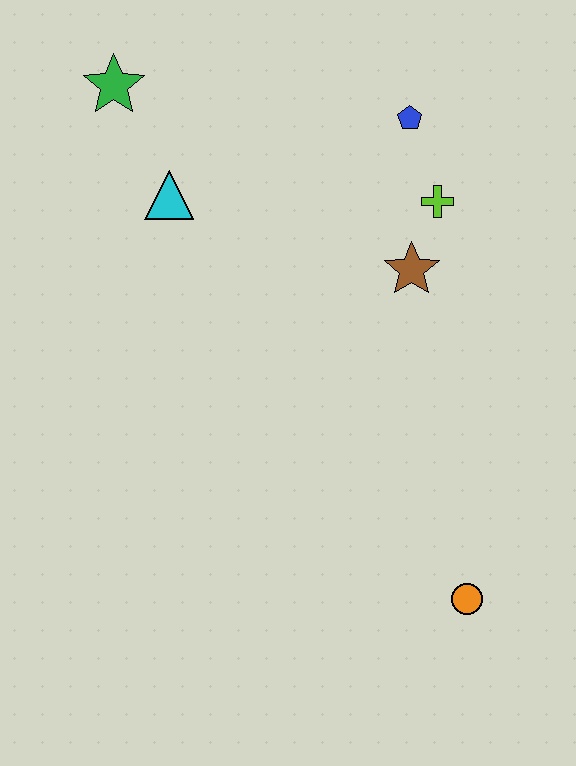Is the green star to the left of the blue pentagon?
Yes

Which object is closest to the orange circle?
The brown star is closest to the orange circle.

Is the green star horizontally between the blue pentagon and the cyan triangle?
No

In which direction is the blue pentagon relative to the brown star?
The blue pentagon is above the brown star.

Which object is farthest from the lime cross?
The orange circle is farthest from the lime cross.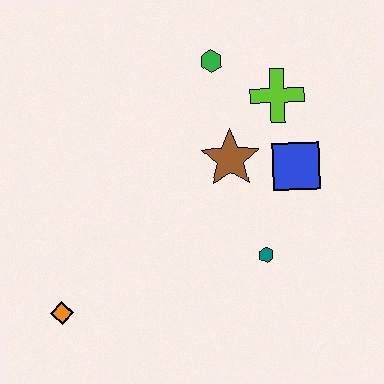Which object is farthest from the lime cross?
The orange diamond is farthest from the lime cross.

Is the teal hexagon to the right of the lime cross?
No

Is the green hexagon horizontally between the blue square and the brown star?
No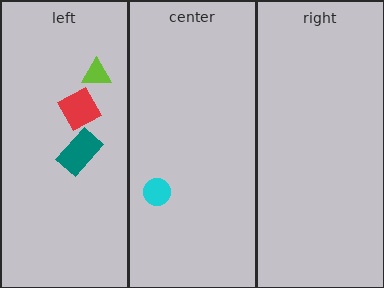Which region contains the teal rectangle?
The left region.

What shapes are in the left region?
The lime triangle, the teal rectangle, the red square.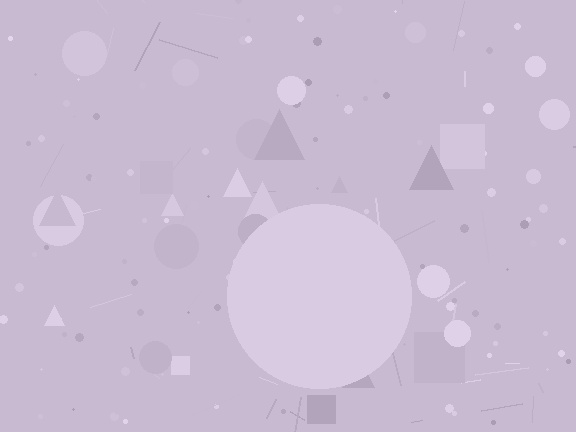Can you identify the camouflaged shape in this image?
The camouflaged shape is a circle.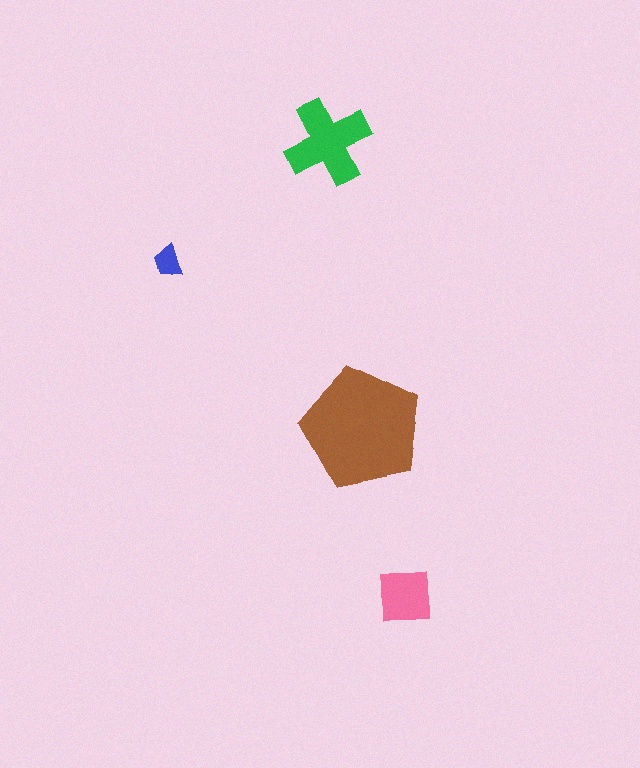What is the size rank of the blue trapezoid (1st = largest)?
4th.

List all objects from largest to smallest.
The brown pentagon, the green cross, the pink square, the blue trapezoid.